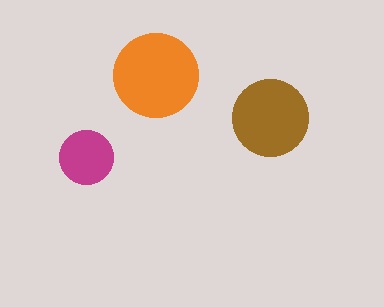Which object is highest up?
The orange circle is topmost.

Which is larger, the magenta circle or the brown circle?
The brown one.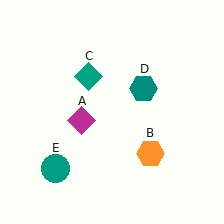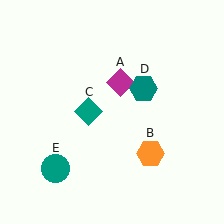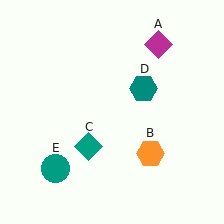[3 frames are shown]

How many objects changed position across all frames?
2 objects changed position: magenta diamond (object A), teal diamond (object C).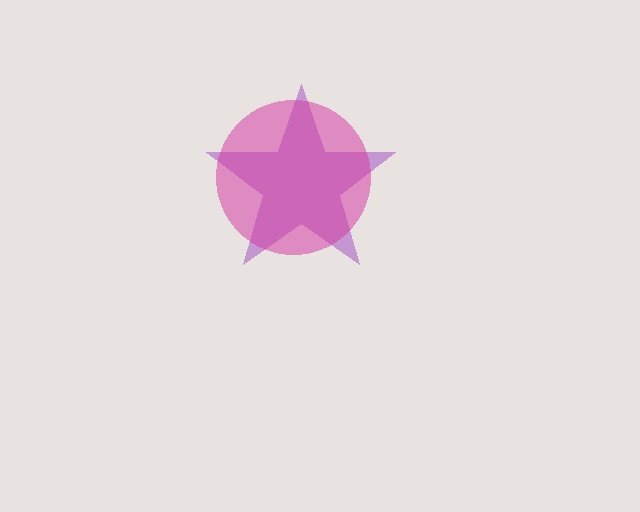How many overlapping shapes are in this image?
There are 2 overlapping shapes in the image.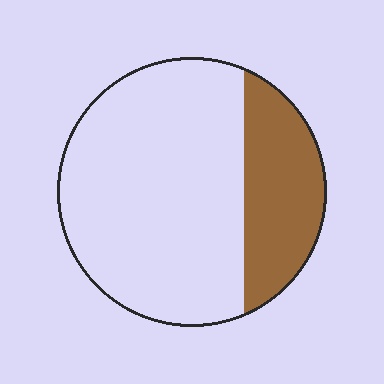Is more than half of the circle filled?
No.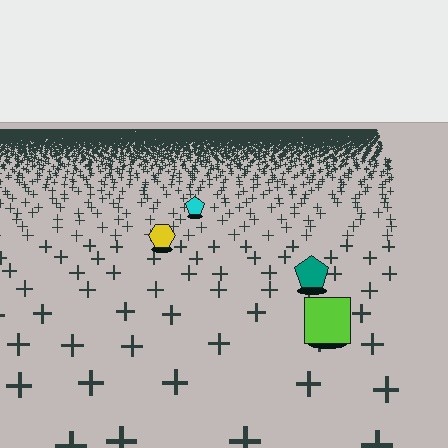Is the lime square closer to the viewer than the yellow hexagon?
Yes. The lime square is closer — you can tell from the texture gradient: the ground texture is coarser near it.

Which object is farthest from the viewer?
The cyan pentagon is farthest from the viewer. It appears smaller and the ground texture around it is denser.